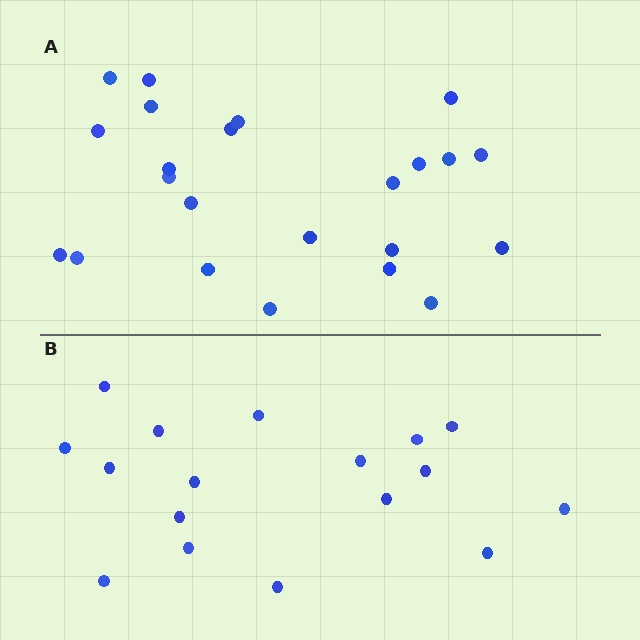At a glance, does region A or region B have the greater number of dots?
Region A (the top region) has more dots.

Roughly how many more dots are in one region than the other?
Region A has about 6 more dots than region B.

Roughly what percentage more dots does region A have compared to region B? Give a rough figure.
About 35% more.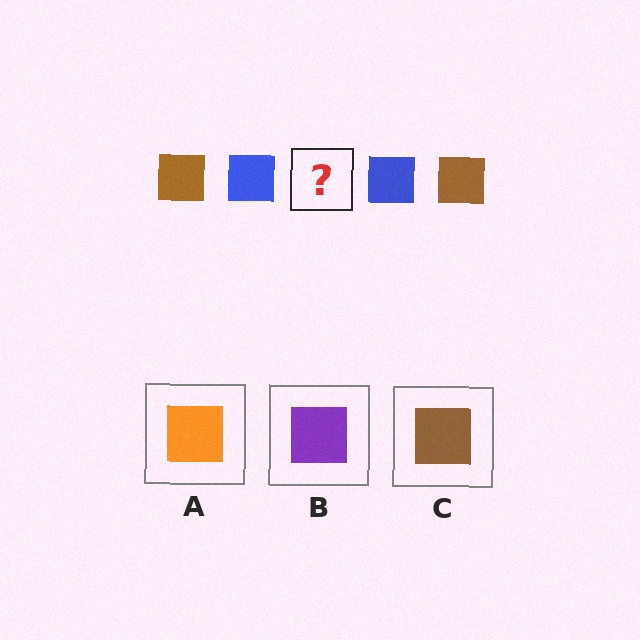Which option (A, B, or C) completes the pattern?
C.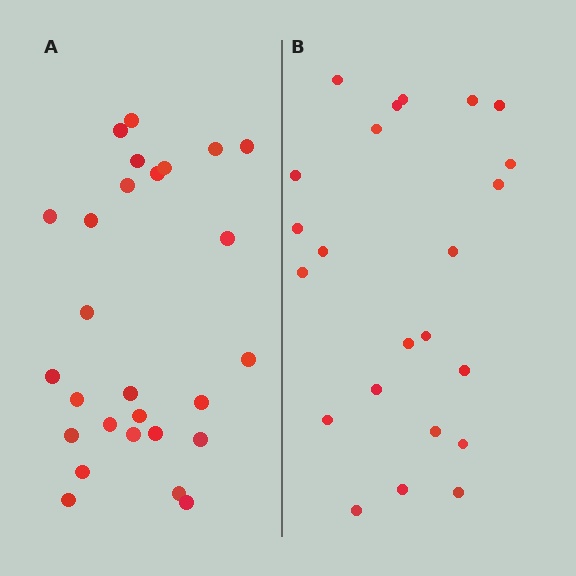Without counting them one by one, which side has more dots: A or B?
Region A (the left region) has more dots.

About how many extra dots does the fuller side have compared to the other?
Region A has about 4 more dots than region B.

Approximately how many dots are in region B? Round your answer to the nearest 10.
About 20 dots. (The exact count is 23, which rounds to 20.)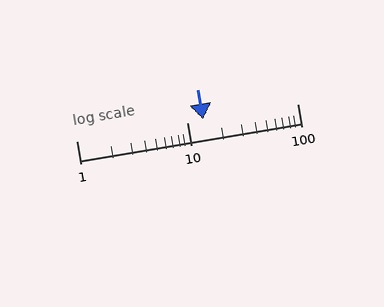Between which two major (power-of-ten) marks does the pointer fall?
The pointer is between 10 and 100.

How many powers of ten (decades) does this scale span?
The scale spans 2 decades, from 1 to 100.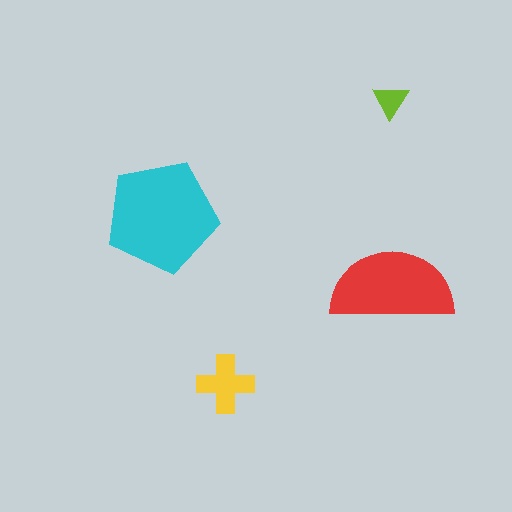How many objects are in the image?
There are 4 objects in the image.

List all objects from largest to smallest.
The cyan pentagon, the red semicircle, the yellow cross, the lime triangle.